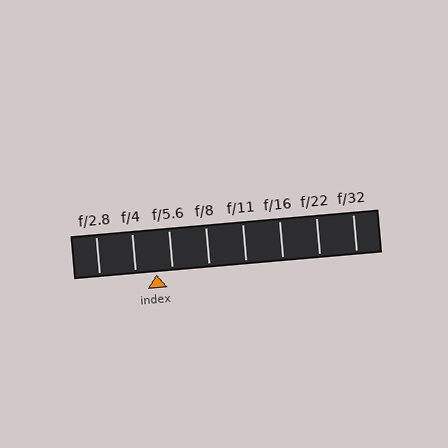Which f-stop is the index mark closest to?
The index mark is closest to f/5.6.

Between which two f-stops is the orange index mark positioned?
The index mark is between f/4 and f/5.6.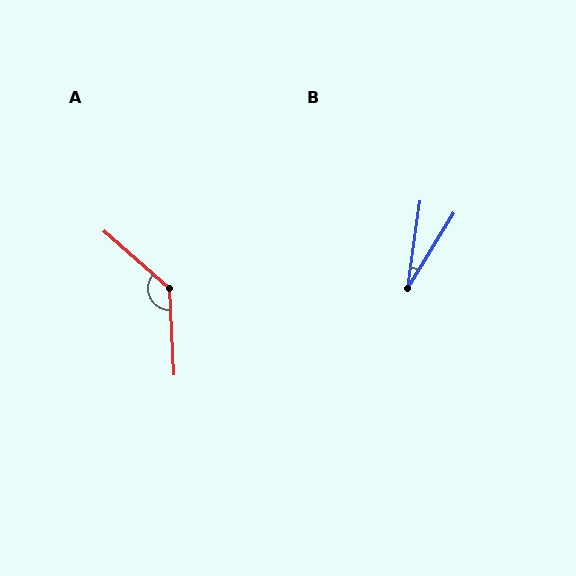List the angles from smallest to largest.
B (24°), A (134°).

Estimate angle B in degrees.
Approximately 24 degrees.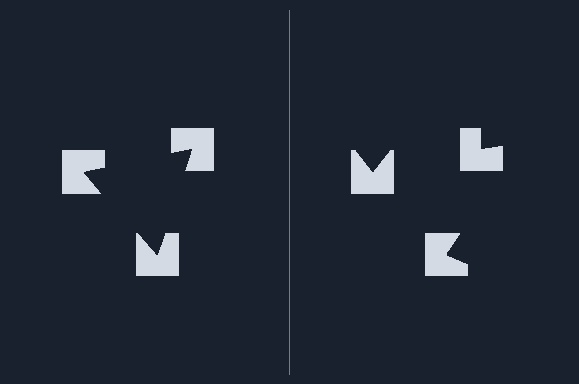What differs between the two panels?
The notched squares are positioned identically on both sides; only the wedge orientations differ. On the left they align to a triangle; on the right they are misaligned.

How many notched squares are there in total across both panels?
6 — 3 on each side.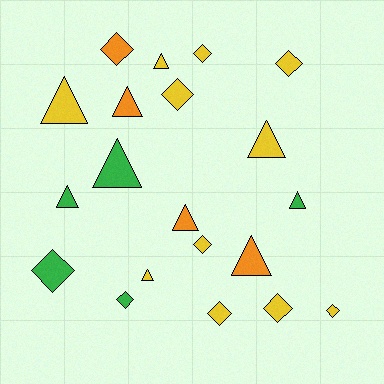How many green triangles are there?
There are 3 green triangles.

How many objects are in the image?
There are 20 objects.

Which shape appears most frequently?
Triangle, with 10 objects.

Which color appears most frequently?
Yellow, with 11 objects.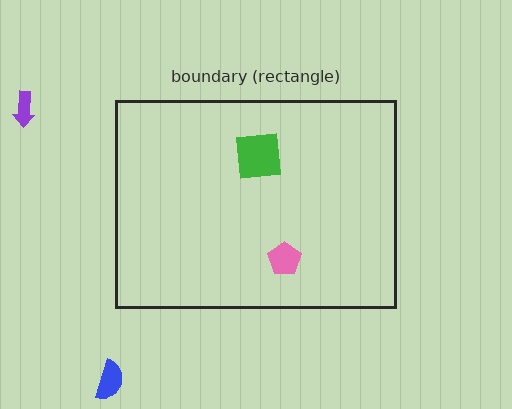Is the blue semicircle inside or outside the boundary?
Outside.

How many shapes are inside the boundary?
2 inside, 2 outside.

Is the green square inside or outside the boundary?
Inside.